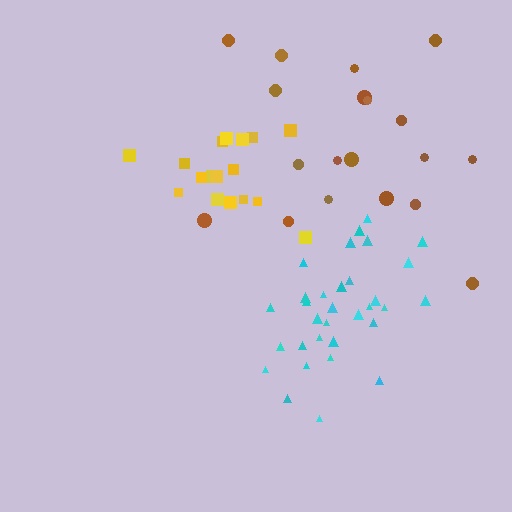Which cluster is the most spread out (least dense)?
Brown.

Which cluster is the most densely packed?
Cyan.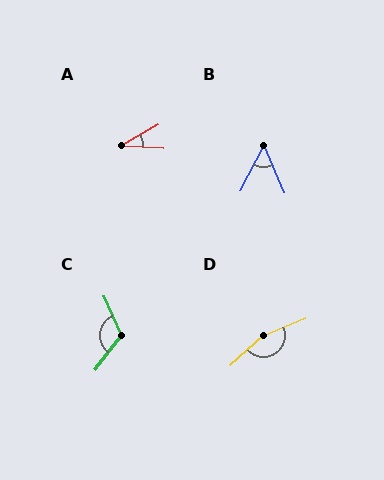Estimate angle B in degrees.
Approximately 51 degrees.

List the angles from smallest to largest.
A (33°), B (51°), C (119°), D (160°).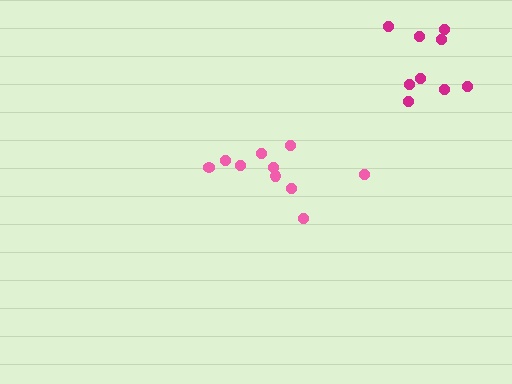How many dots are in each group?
Group 1: 10 dots, Group 2: 9 dots (19 total).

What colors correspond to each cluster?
The clusters are colored: pink, magenta.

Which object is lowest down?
The pink cluster is bottommost.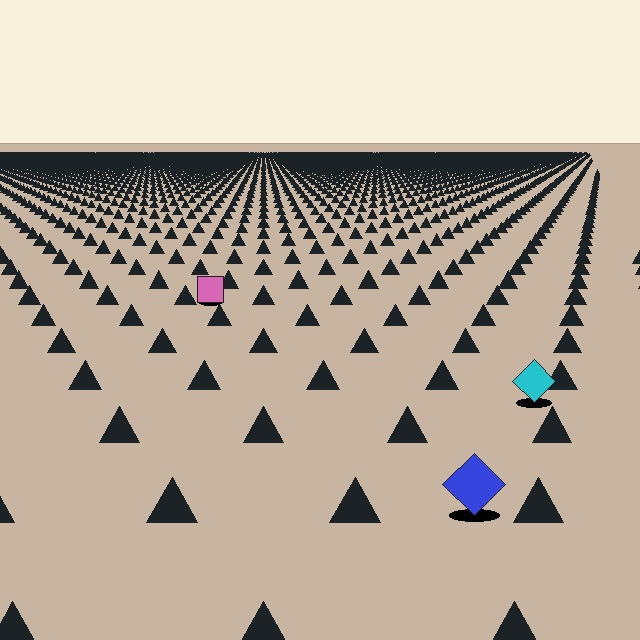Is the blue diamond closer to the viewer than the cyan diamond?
Yes. The blue diamond is closer — you can tell from the texture gradient: the ground texture is coarser near it.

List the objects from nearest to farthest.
From nearest to farthest: the blue diamond, the cyan diamond, the pink square.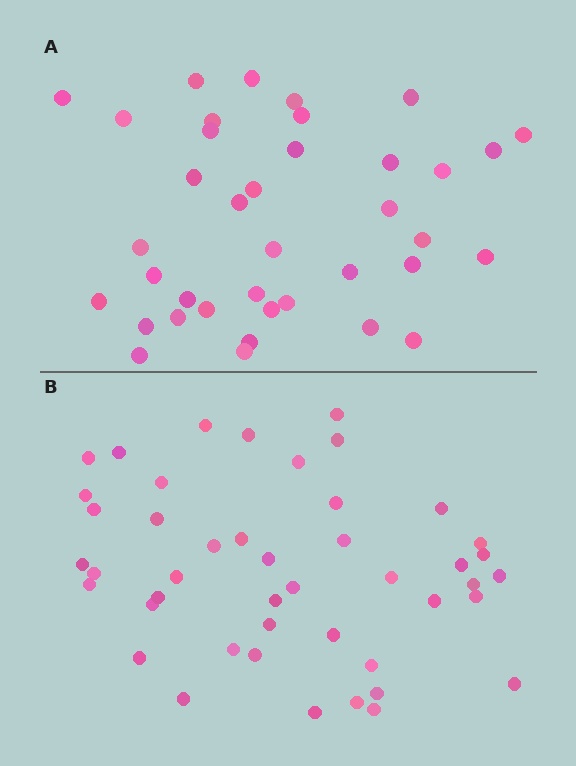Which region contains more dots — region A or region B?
Region B (the bottom region) has more dots.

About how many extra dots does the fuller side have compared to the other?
Region B has roughly 8 or so more dots than region A.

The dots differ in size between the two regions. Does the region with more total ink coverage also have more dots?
No. Region A has more total ink coverage because its dots are larger, but region B actually contains more individual dots. Total area can be misleading — the number of items is what matters here.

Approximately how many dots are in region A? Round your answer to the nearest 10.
About 40 dots. (The exact count is 38, which rounds to 40.)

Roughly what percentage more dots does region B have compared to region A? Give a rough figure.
About 20% more.